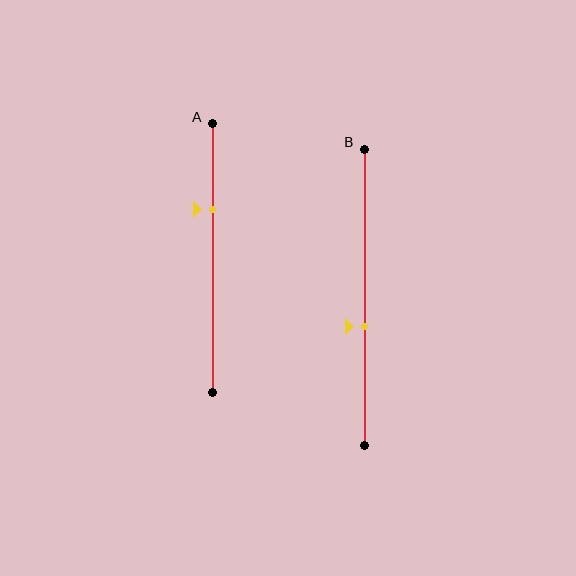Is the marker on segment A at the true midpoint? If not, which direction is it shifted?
No, the marker on segment A is shifted upward by about 18% of the segment length.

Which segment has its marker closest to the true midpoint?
Segment B has its marker closest to the true midpoint.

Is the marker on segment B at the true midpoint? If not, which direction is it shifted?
No, the marker on segment B is shifted downward by about 10% of the segment length.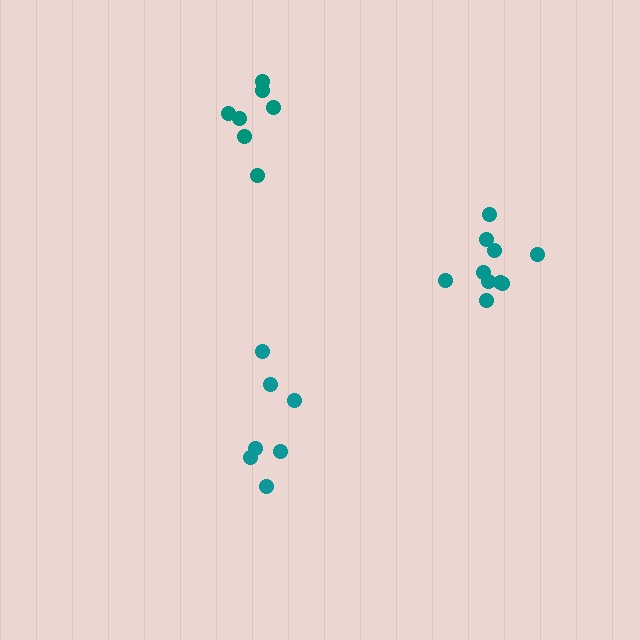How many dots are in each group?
Group 1: 7 dots, Group 2: 10 dots, Group 3: 7 dots (24 total).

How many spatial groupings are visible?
There are 3 spatial groupings.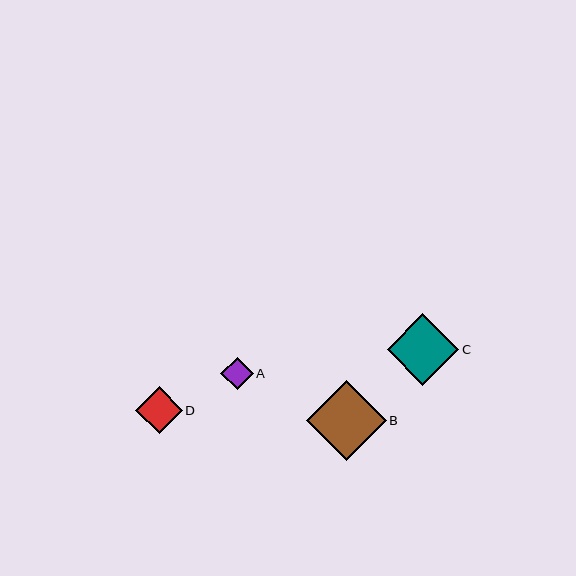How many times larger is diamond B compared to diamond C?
Diamond B is approximately 1.1 times the size of diamond C.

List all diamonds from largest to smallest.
From largest to smallest: B, C, D, A.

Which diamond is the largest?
Diamond B is the largest with a size of approximately 80 pixels.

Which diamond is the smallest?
Diamond A is the smallest with a size of approximately 32 pixels.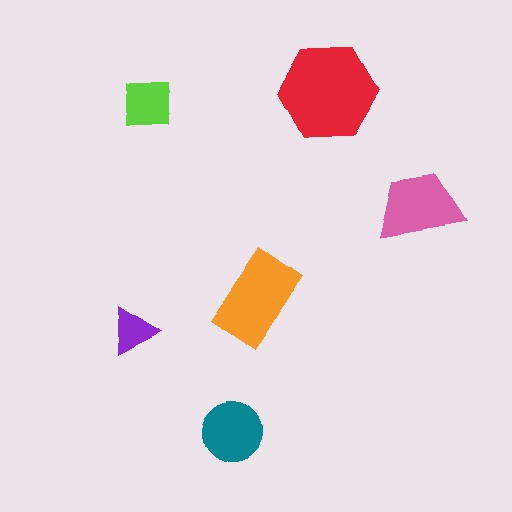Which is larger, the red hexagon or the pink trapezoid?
The red hexagon.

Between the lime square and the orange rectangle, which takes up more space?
The orange rectangle.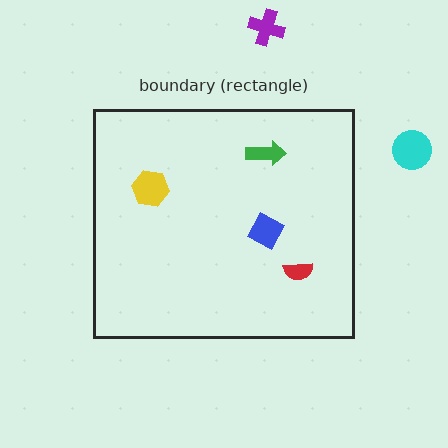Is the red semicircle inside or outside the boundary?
Inside.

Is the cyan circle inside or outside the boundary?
Outside.